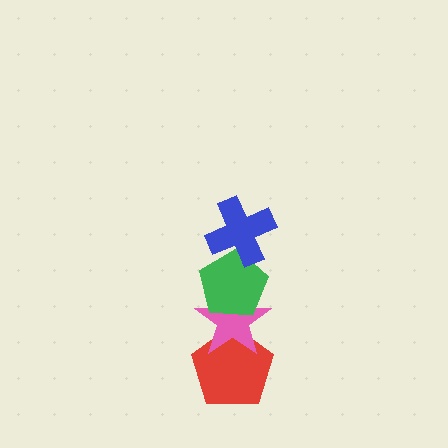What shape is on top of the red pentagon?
The pink star is on top of the red pentagon.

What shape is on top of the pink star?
The green pentagon is on top of the pink star.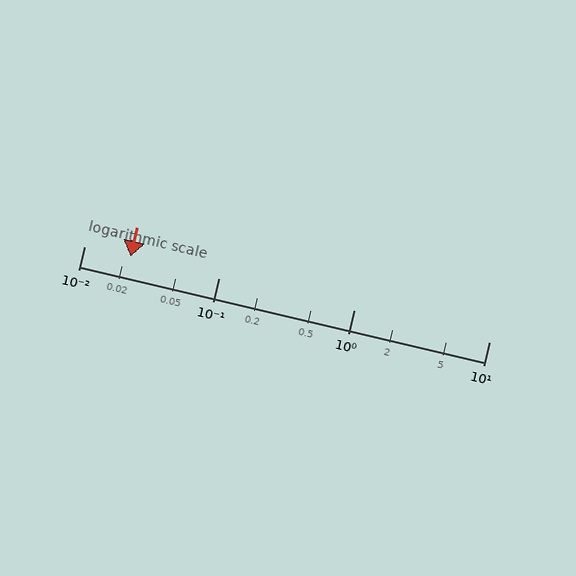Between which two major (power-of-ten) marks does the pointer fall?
The pointer is between 0.01 and 0.1.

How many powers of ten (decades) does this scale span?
The scale spans 3 decades, from 0.01 to 10.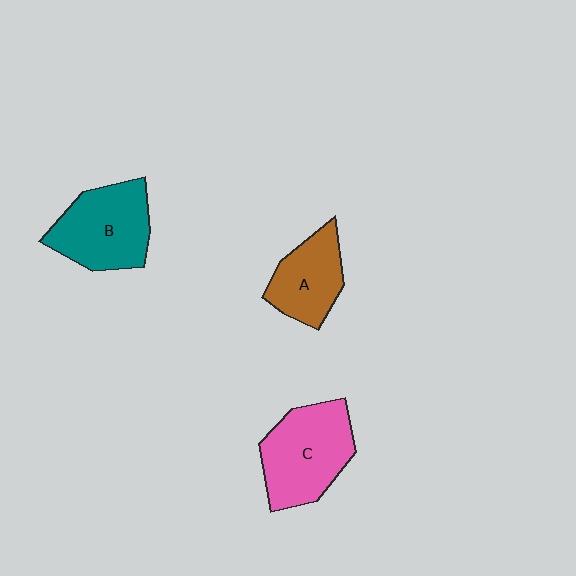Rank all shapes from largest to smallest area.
From largest to smallest: C (pink), B (teal), A (brown).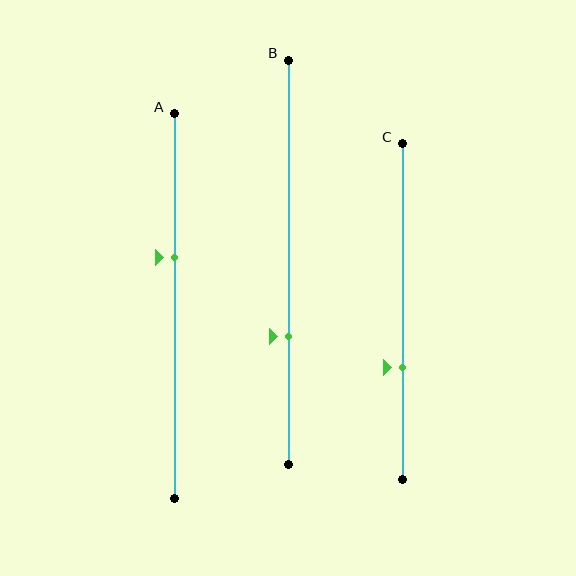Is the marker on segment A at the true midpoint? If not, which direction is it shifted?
No, the marker on segment A is shifted upward by about 13% of the segment length.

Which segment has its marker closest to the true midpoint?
Segment A has its marker closest to the true midpoint.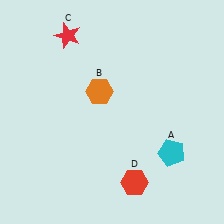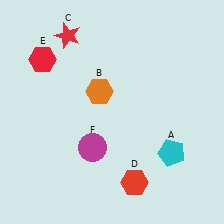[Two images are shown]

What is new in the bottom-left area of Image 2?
A magenta circle (F) was added in the bottom-left area of Image 2.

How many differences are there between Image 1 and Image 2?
There are 2 differences between the two images.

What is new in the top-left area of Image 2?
A red hexagon (E) was added in the top-left area of Image 2.